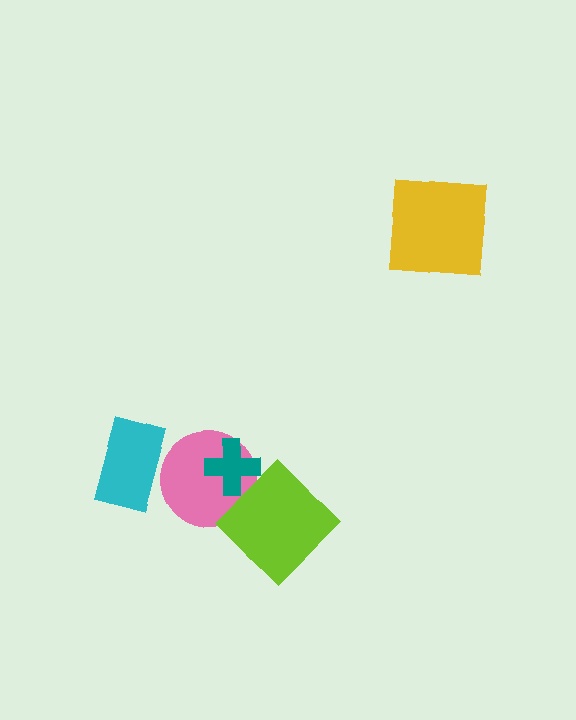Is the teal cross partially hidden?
No, no other shape covers it.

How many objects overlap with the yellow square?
0 objects overlap with the yellow square.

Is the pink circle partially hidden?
Yes, it is partially covered by another shape.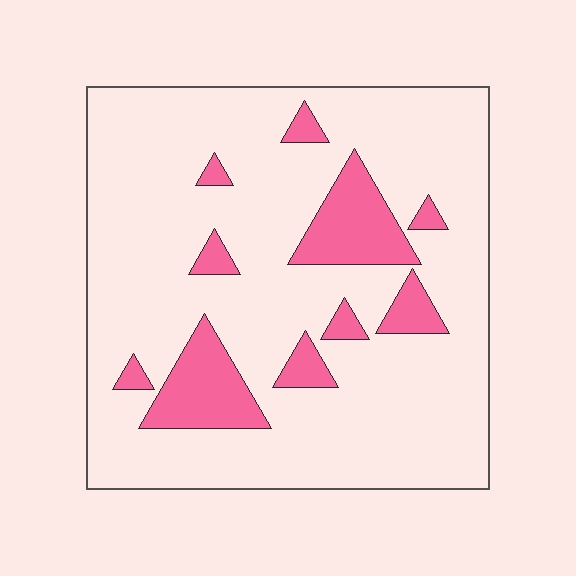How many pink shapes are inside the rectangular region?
10.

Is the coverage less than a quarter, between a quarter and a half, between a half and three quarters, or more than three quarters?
Less than a quarter.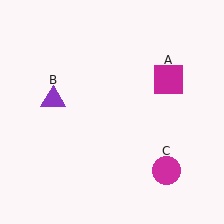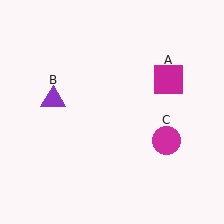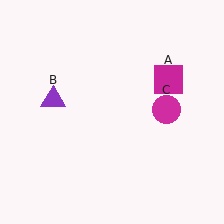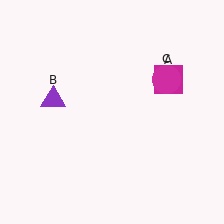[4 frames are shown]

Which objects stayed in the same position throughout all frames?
Magenta square (object A) and purple triangle (object B) remained stationary.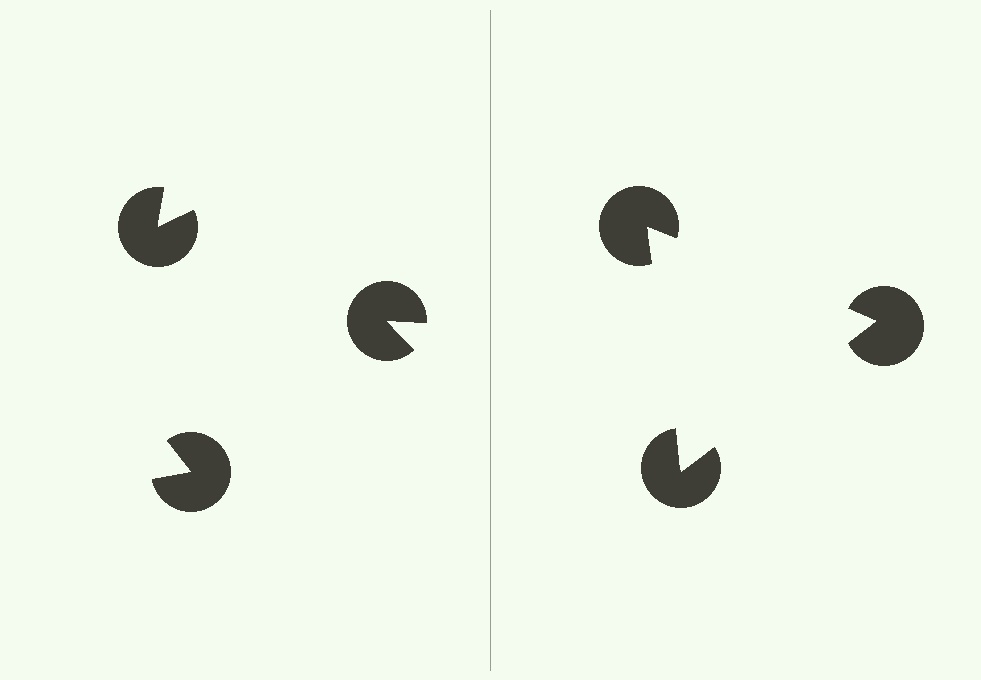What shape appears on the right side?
An illusory triangle.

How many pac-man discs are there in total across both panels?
6 — 3 on each side.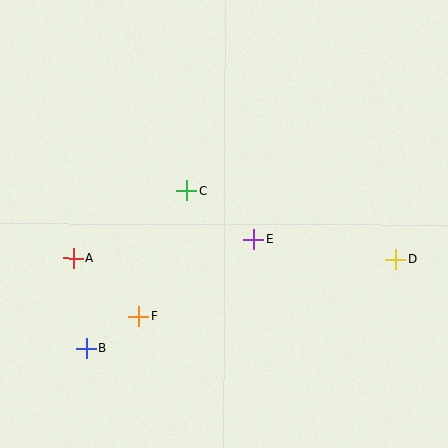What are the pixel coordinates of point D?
Point D is at (396, 259).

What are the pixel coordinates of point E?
Point E is at (254, 239).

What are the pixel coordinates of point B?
Point B is at (86, 348).